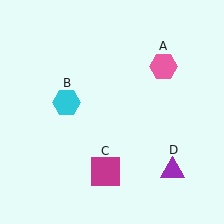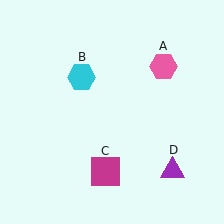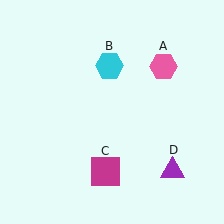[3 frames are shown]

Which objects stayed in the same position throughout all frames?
Pink hexagon (object A) and magenta square (object C) and purple triangle (object D) remained stationary.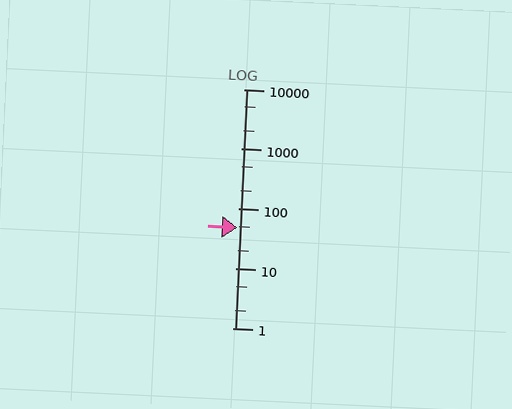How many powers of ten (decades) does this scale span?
The scale spans 4 decades, from 1 to 10000.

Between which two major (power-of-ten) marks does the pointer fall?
The pointer is between 10 and 100.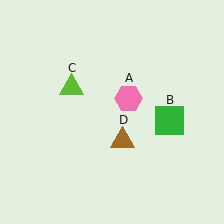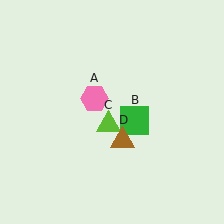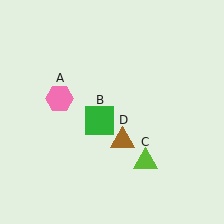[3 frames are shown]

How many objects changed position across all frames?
3 objects changed position: pink hexagon (object A), green square (object B), lime triangle (object C).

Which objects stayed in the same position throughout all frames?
Brown triangle (object D) remained stationary.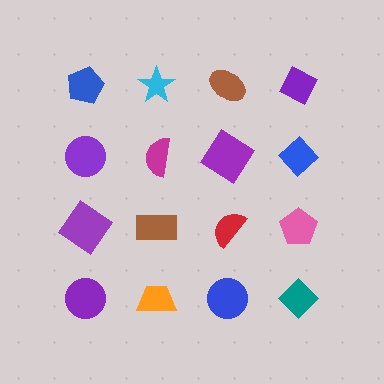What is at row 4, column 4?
A teal diamond.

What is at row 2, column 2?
A magenta semicircle.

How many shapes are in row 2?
4 shapes.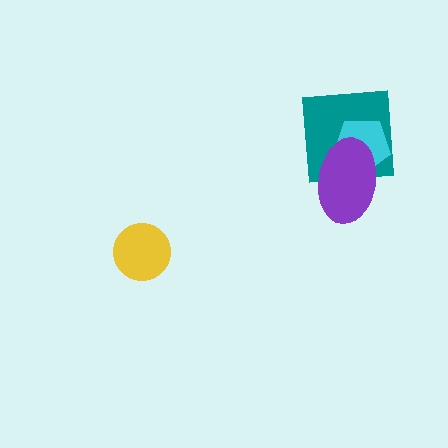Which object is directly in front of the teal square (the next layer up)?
The cyan pentagon is directly in front of the teal square.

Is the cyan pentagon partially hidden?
Yes, it is partially covered by another shape.